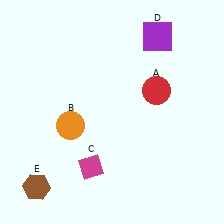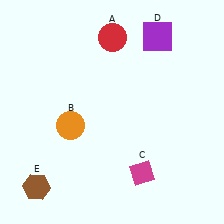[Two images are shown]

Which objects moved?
The objects that moved are: the red circle (A), the magenta diamond (C).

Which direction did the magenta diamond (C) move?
The magenta diamond (C) moved right.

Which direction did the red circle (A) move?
The red circle (A) moved up.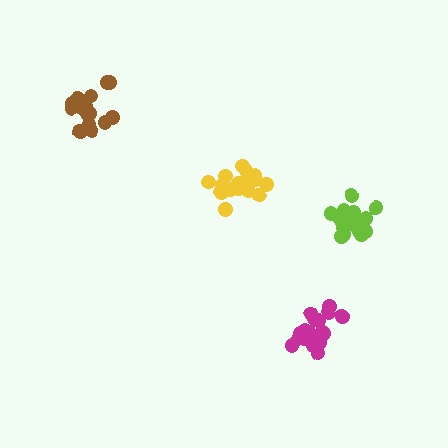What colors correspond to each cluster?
The clusters are colored: brown, lime, yellow, magenta.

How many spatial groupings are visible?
There are 4 spatial groupings.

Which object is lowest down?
The magenta cluster is bottommost.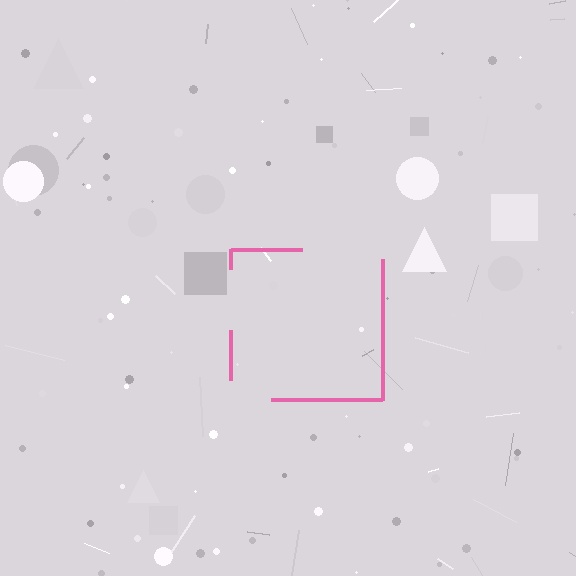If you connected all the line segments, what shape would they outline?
They would outline a square.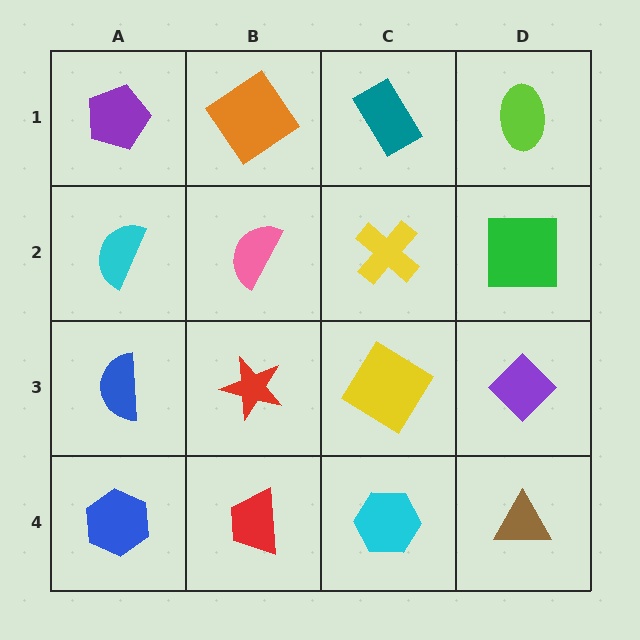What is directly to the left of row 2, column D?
A yellow cross.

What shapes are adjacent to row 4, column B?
A red star (row 3, column B), a blue hexagon (row 4, column A), a cyan hexagon (row 4, column C).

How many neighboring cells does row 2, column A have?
3.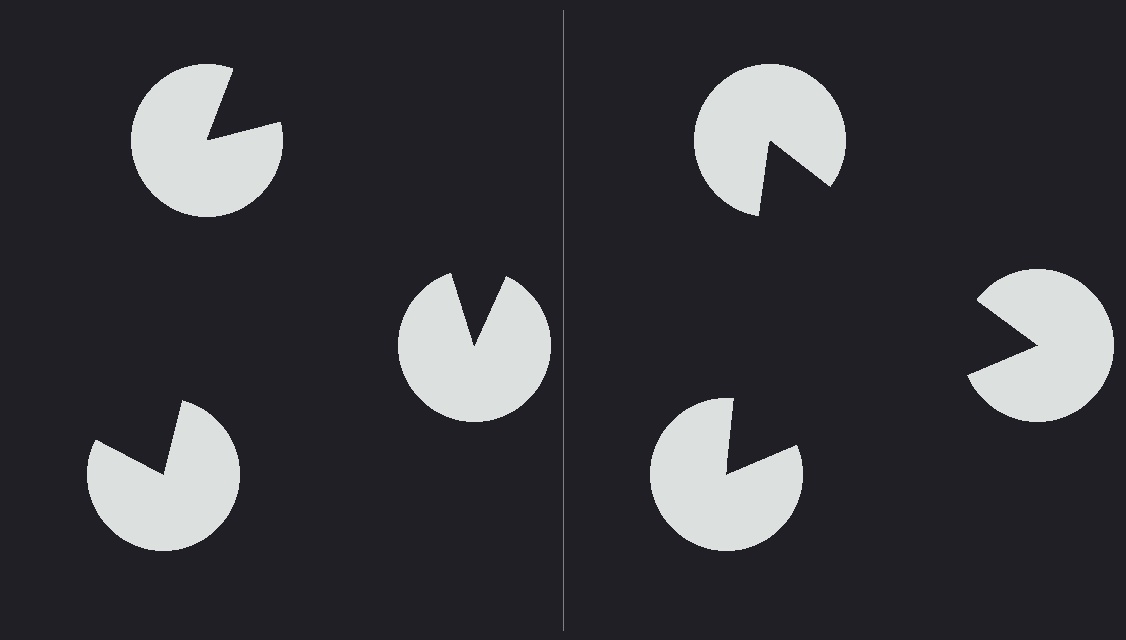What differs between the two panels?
The pac-man discs are positioned identically on both sides; only the wedge orientations differ. On the right they align to a triangle; on the left they are misaligned.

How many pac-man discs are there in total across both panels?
6 — 3 on each side.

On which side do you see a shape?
An illusory triangle appears on the right side. On the left side the wedge cuts are rotated, so no coherent shape forms.